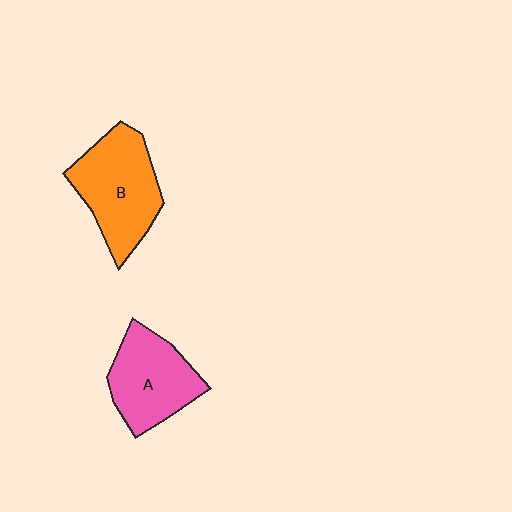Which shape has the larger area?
Shape B (orange).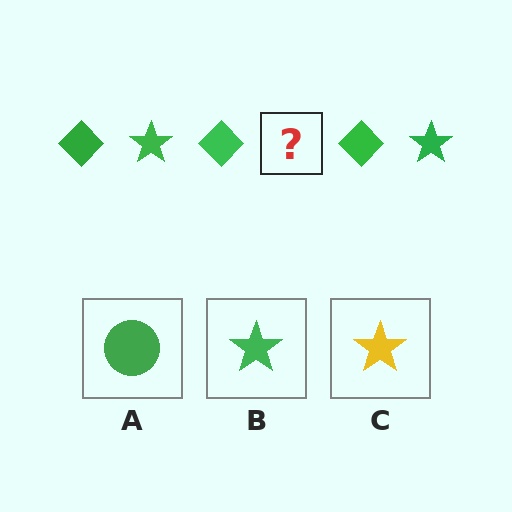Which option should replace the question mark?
Option B.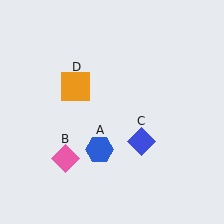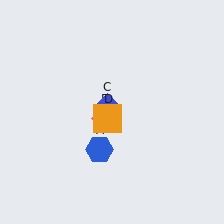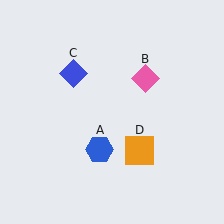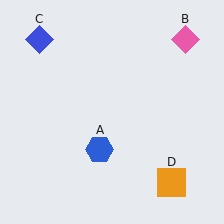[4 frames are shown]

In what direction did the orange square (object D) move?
The orange square (object D) moved down and to the right.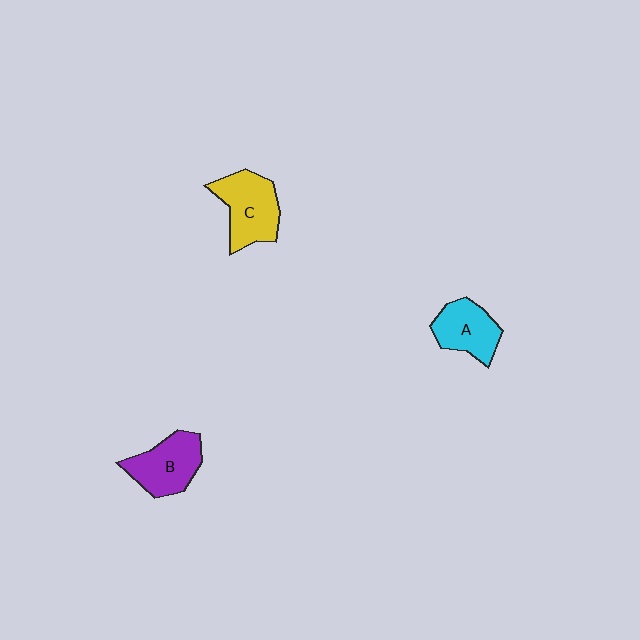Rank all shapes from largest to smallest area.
From largest to smallest: C (yellow), B (purple), A (cyan).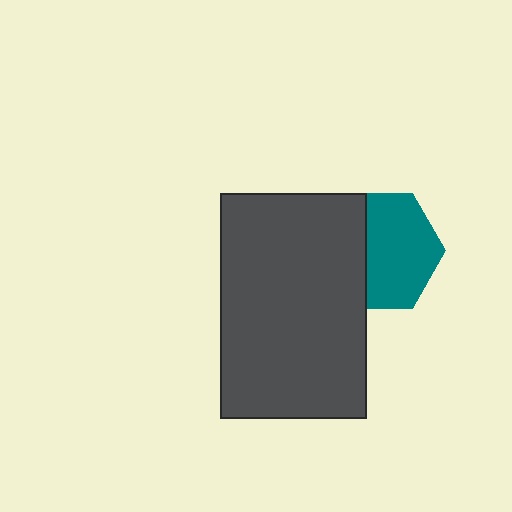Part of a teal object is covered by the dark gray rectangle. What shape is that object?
It is a hexagon.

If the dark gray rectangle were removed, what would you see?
You would see the complete teal hexagon.